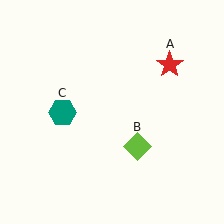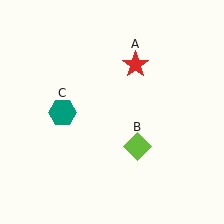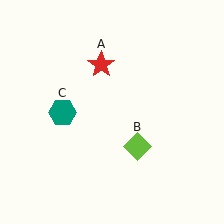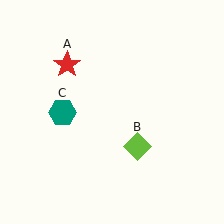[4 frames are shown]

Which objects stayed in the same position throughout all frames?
Lime diamond (object B) and teal hexagon (object C) remained stationary.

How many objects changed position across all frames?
1 object changed position: red star (object A).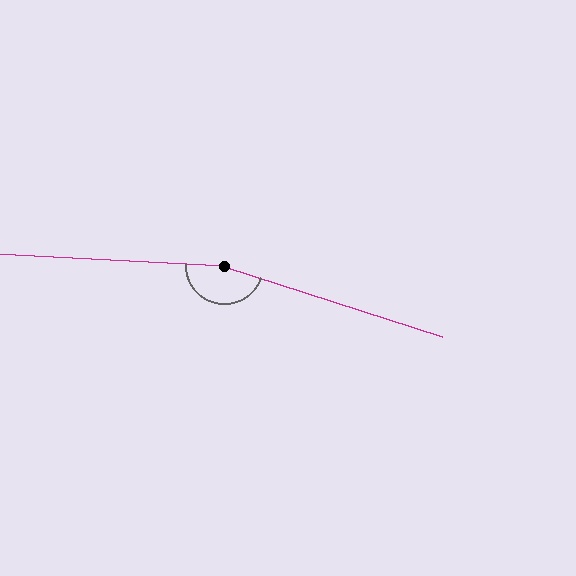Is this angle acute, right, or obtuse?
It is obtuse.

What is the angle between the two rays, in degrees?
Approximately 165 degrees.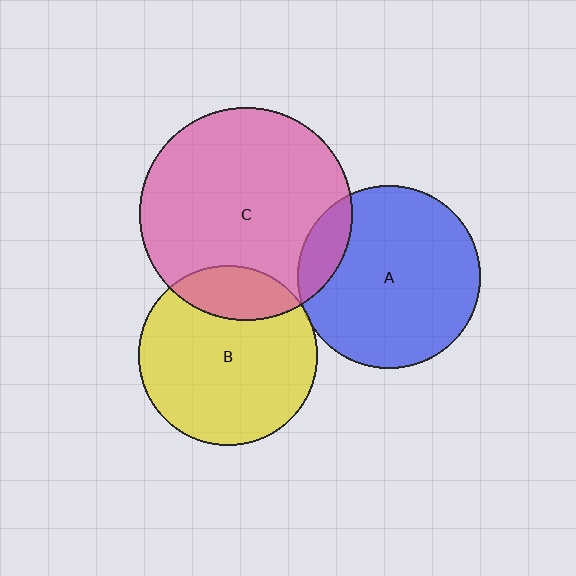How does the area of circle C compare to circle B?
Approximately 1.4 times.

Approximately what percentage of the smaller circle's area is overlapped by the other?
Approximately 5%.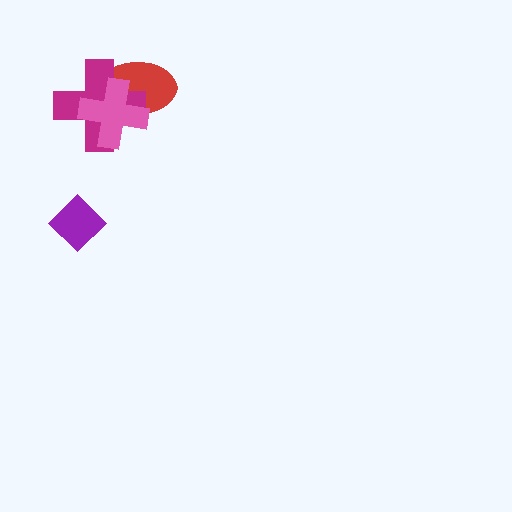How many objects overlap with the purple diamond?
0 objects overlap with the purple diamond.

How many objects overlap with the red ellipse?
2 objects overlap with the red ellipse.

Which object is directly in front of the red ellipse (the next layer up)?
The magenta cross is directly in front of the red ellipse.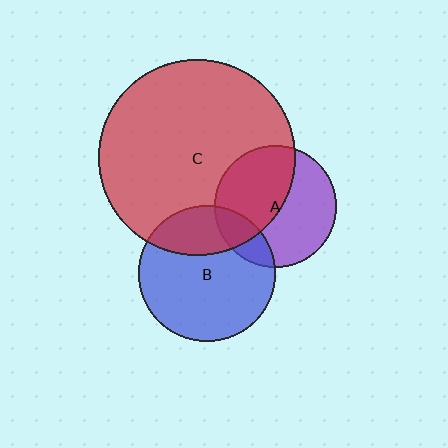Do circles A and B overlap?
Yes.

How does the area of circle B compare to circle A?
Approximately 1.2 times.